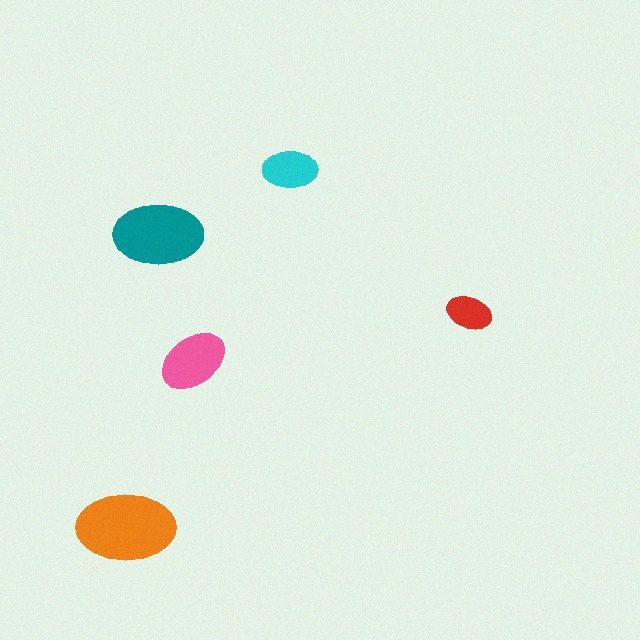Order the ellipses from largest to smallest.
the orange one, the teal one, the pink one, the cyan one, the red one.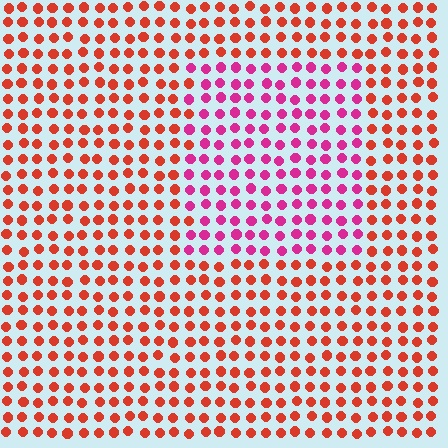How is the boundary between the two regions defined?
The boundary is defined purely by a slight shift in hue (about 43 degrees). Spacing, size, and orientation are identical on both sides.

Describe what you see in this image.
The image is filled with small red elements in a uniform arrangement. A rectangle-shaped region is visible where the elements are tinted to a slightly different hue, forming a subtle color boundary.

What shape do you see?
I see a rectangle.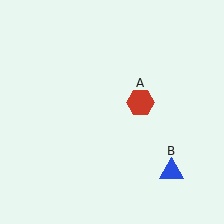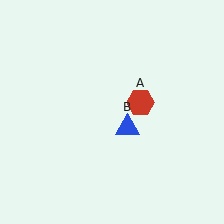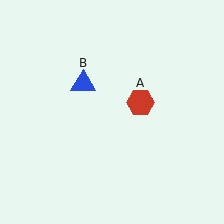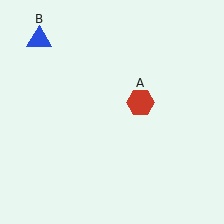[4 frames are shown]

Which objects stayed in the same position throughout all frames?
Red hexagon (object A) remained stationary.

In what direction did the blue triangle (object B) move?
The blue triangle (object B) moved up and to the left.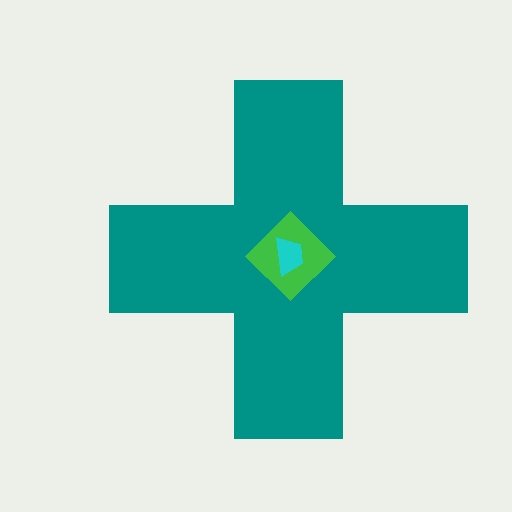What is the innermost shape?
The cyan trapezoid.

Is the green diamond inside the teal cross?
Yes.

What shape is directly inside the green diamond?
The cyan trapezoid.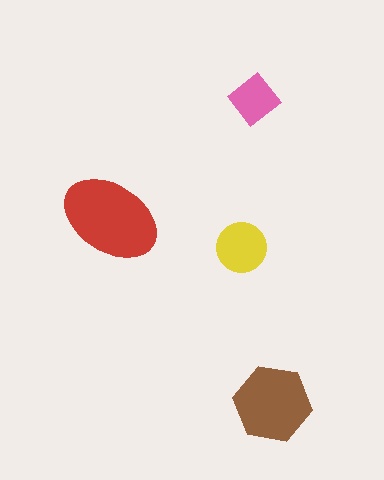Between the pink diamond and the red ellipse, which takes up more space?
The red ellipse.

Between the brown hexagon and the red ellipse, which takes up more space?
The red ellipse.